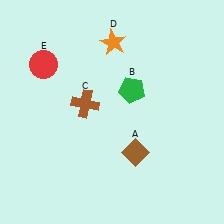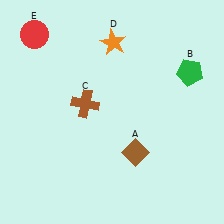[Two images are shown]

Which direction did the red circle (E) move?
The red circle (E) moved up.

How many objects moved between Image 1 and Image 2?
2 objects moved between the two images.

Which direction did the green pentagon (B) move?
The green pentagon (B) moved right.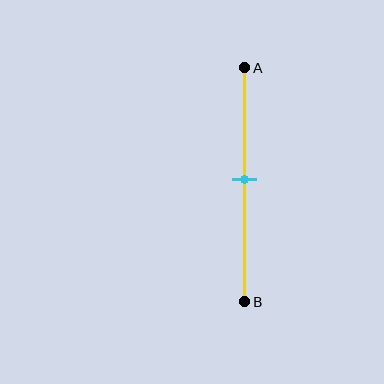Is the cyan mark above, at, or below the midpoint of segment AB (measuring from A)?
The cyan mark is approximately at the midpoint of segment AB.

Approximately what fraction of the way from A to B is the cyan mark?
The cyan mark is approximately 50% of the way from A to B.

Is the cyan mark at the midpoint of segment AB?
Yes, the mark is approximately at the midpoint.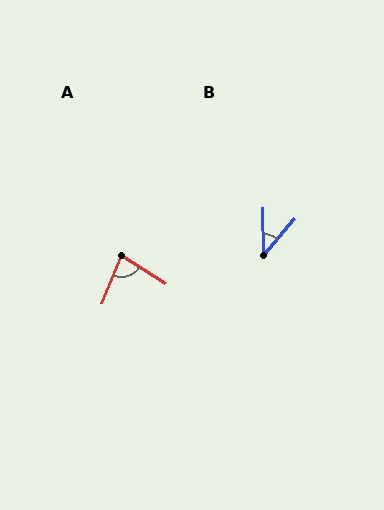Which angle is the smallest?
B, at approximately 41 degrees.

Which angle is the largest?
A, at approximately 80 degrees.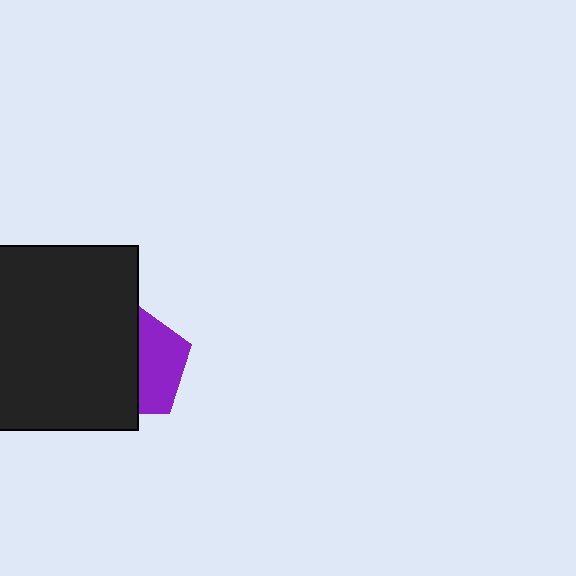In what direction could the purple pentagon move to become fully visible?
The purple pentagon could move right. That would shift it out from behind the black square entirely.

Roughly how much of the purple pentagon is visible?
A small part of it is visible (roughly 43%).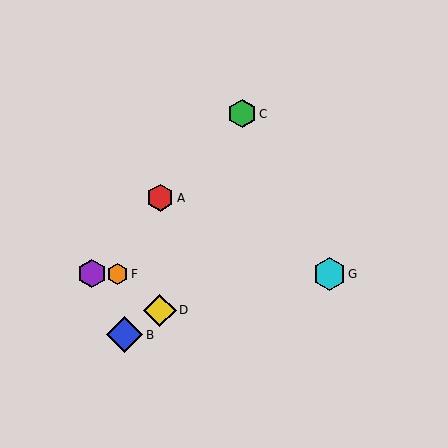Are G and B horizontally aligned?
No, G is at y≈274 and B is at y≈335.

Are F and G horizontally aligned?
Yes, both are at y≈274.